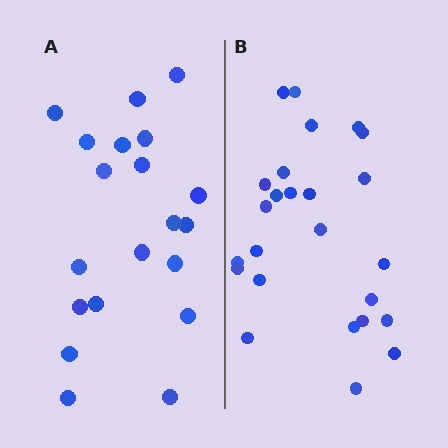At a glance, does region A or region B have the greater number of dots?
Region B (the right region) has more dots.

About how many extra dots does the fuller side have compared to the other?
Region B has about 5 more dots than region A.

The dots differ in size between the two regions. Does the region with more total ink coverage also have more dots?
No. Region A has more total ink coverage because its dots are larger, but region B actually contains more individual dots. Total area can be misleading — the number of items is what matters here.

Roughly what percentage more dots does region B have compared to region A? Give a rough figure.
About 25% more.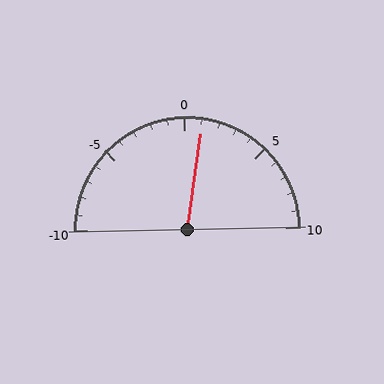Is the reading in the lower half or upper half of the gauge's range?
The reading is in the upper half of the range (-10 to 10).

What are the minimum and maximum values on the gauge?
The gauge ranges from -10 to 10.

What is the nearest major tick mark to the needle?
The nearest major tick mark is 0.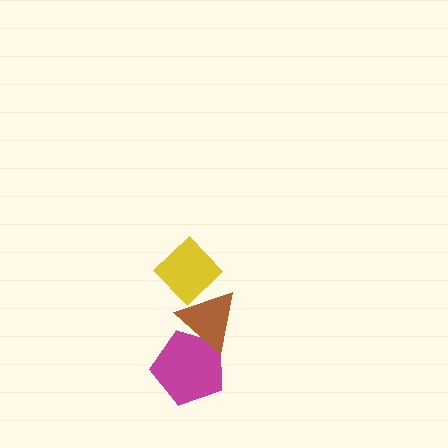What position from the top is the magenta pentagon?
The magenta pentagon is 3rd from the top.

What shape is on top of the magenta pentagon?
The brown triangle is on top of the magenta pentagon.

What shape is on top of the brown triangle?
The yellow diamond is on top of the brown triangle.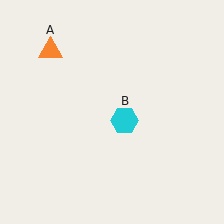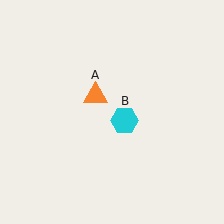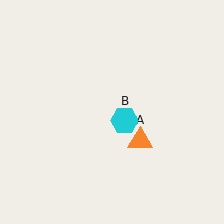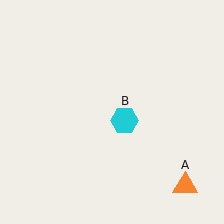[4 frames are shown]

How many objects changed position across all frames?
1 object changed position: orange triangle (object A).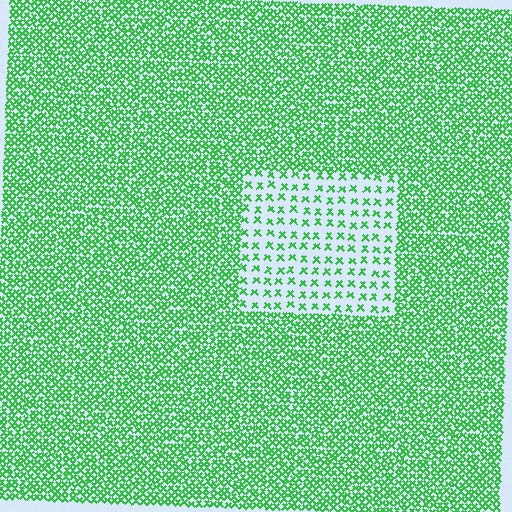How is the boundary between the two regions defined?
The boundary is defined by a change in element density (approximately 2.8x ratio). All elements are the same color, size, and shape.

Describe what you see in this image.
The image contains small green elements arranged at two different densities. A rectangle-shaped region is visible where the elements are less densely packed than the surrounding area.